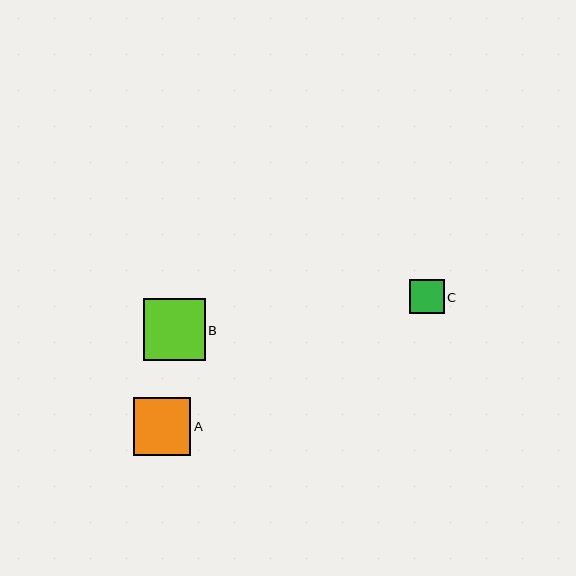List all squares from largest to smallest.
From largest to smallest: B, A, C.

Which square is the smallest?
Square C is the smallest with a size of approximately 34 pixels.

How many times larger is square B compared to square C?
Square B is approximately 1.8 times the size of square C.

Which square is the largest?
Square B is the largest with a size of approximately 62 pixels.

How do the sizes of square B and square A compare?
Square B and square A are approximately the same size.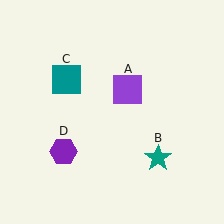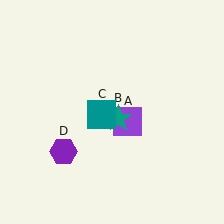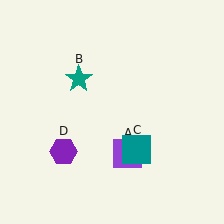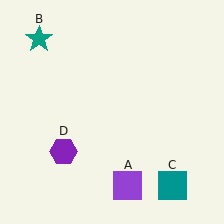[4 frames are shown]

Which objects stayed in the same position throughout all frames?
Purple hexagon (object D) remained stationary.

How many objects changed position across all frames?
3 objects changed position: purple square (object A), teal star (object B), teal square (object C).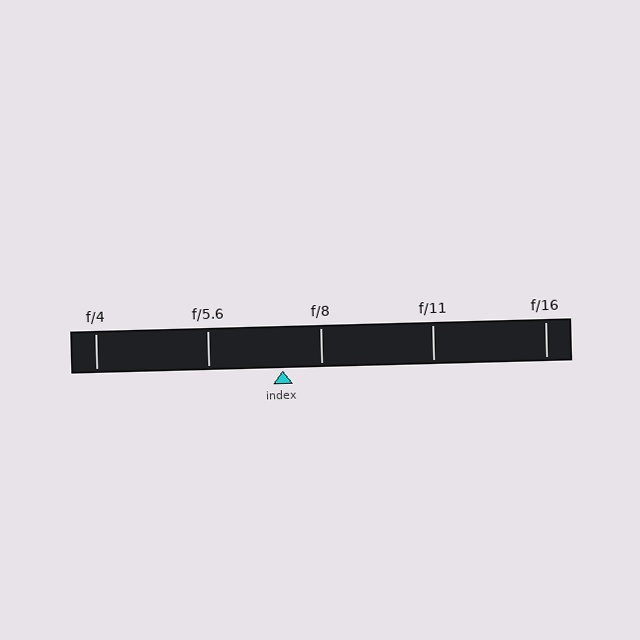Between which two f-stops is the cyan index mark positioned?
The index mark is between f/5.6 and f/8.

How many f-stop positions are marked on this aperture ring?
There are 5 f-stop positions marked.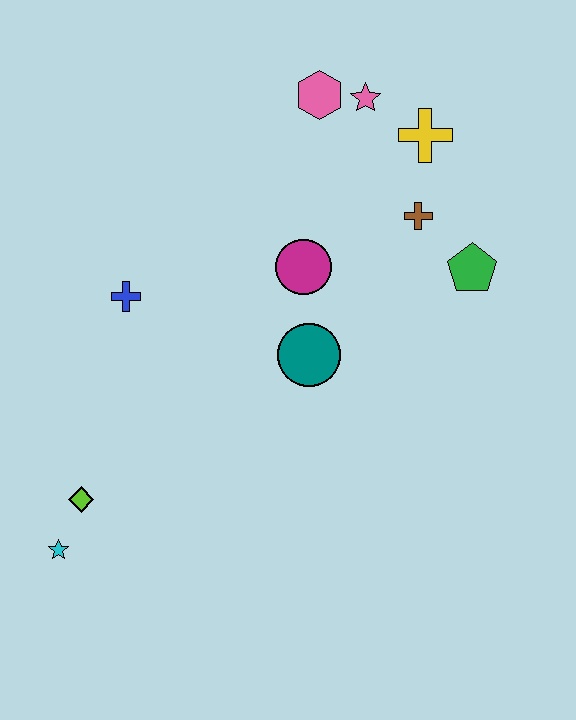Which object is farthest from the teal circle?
The cyan star is farthest from the teal circle.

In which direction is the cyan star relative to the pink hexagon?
The cyan star is below the pink hexagon.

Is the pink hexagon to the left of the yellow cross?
Yes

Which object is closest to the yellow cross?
The pink star is closest to the yellow cross.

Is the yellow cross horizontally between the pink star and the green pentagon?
Yes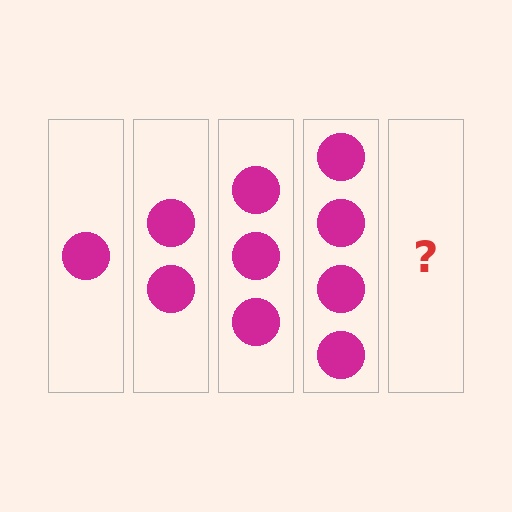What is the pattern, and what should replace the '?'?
The pattern is that each step adds one more circle. The '?' should be 5 circles.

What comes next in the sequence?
The next element should be 5 circles.